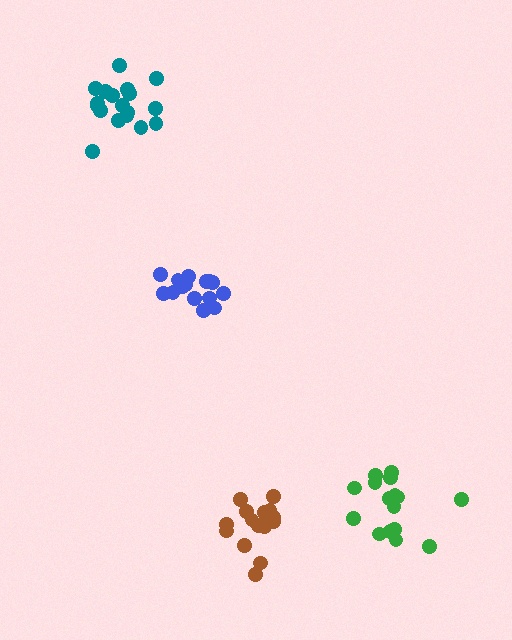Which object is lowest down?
The brown cluster is bottommost.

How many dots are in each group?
Group 1: 15 dots, Group 2: 17 dots, Group 3: 19 dots, Group 4: 15 dots (66 total).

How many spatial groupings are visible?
There are 4 spatial groupings.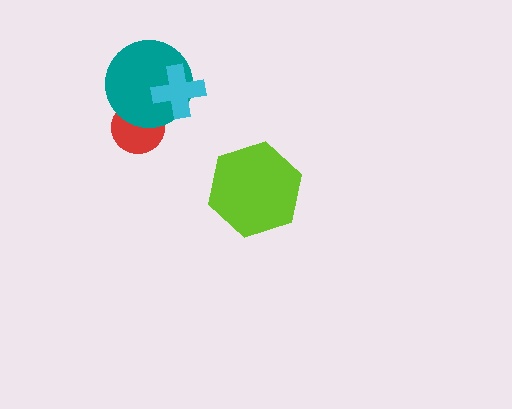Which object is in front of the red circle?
The teal circle is in front of the red circle.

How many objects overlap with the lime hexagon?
0 objects overlap with the lime hexagon.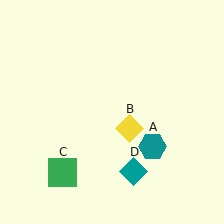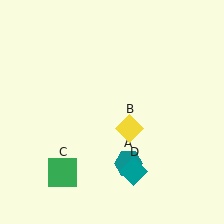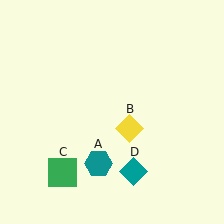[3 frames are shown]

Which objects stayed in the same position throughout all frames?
Yellow diamond (object B) and green square (object C) and teal diamond (object D) remained stationary.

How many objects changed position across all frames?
1 object changed position: teal hexagon (object A).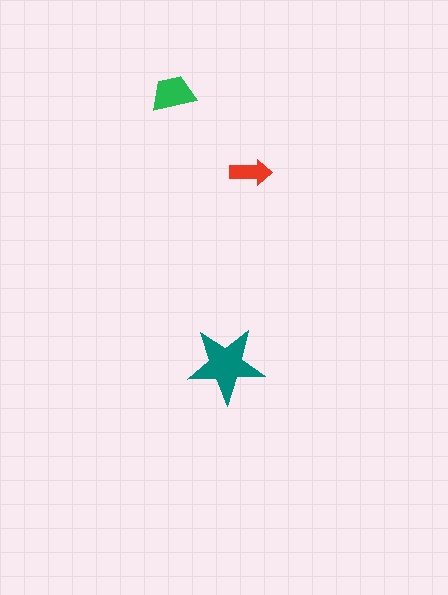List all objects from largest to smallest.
The teal star, the green trapezoid, the red arrow.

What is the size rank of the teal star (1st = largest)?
1st.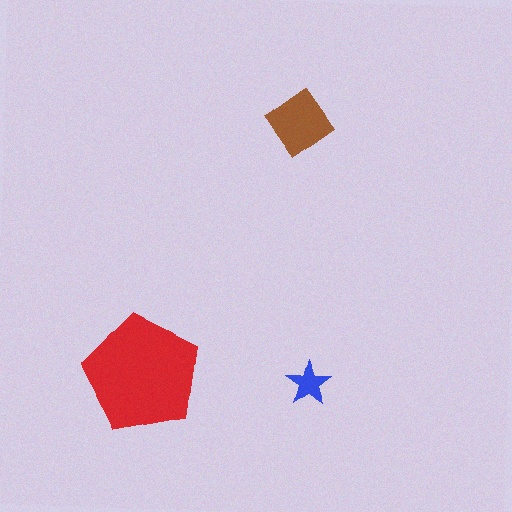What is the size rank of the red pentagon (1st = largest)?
1st.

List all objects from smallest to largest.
The blue star, the brown diamond, the red pentagon.